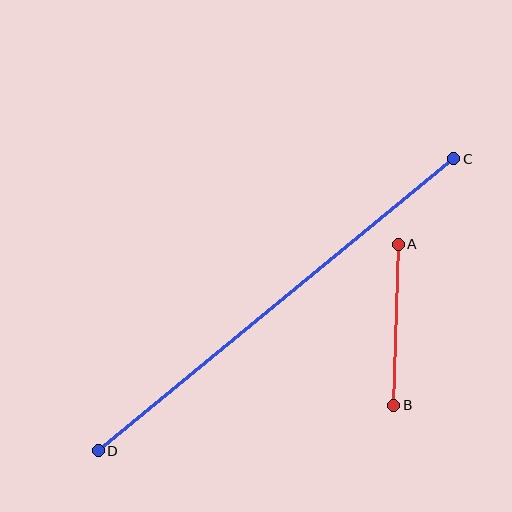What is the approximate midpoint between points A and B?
The midpoint is at approximately (396, 325) pixels.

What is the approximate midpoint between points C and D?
The midpoint is at approximately (276, 305) pixels.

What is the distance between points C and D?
The distance is approximately 460 pixels.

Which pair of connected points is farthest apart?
Points C and D are farthest apart.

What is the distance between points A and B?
The distance is approximately 161 pixels.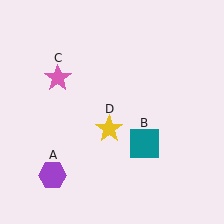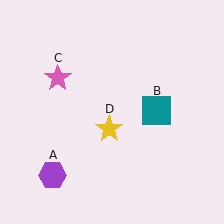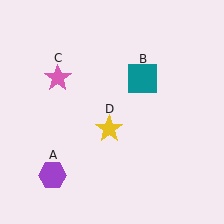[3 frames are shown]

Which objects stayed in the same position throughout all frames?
Purple hexagon (object A) and pink star (object C) and yellow star (object D) remained stationary.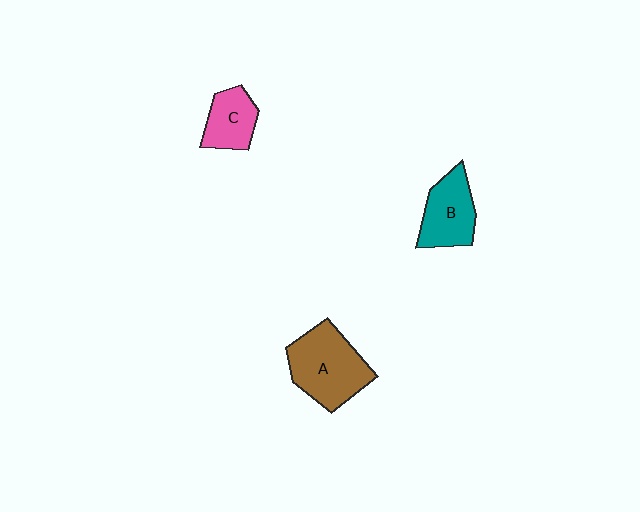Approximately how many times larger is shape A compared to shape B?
Approximately 1.4 times.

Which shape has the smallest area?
Shape C (pink).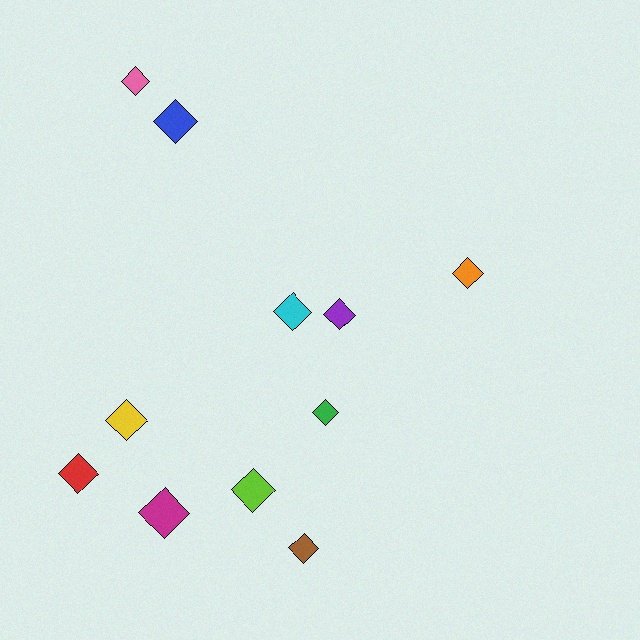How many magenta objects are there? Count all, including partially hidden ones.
There is 1 magenta object.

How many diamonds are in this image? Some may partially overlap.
There are 11 diamonds.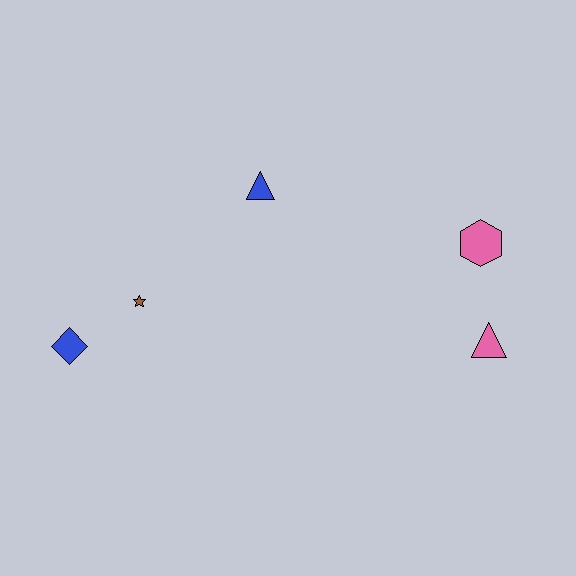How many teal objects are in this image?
There are no teal objects.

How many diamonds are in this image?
There is 1 diamond.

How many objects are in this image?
There are 5 objects.